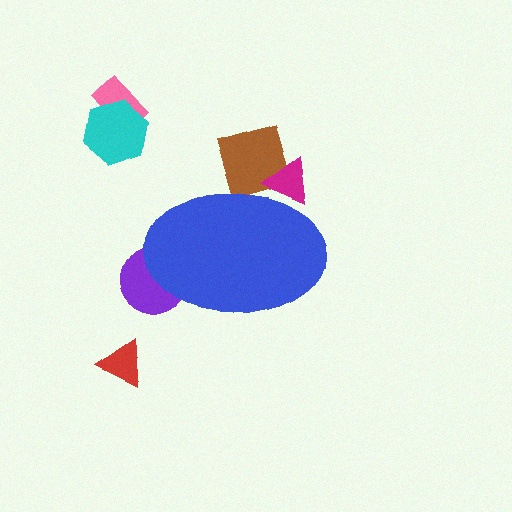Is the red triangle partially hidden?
No, the red triangle is fully visible.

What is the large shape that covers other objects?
A blue ellipse.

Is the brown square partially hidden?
Yes, the brown square is partially hidden behind the blue ellipse.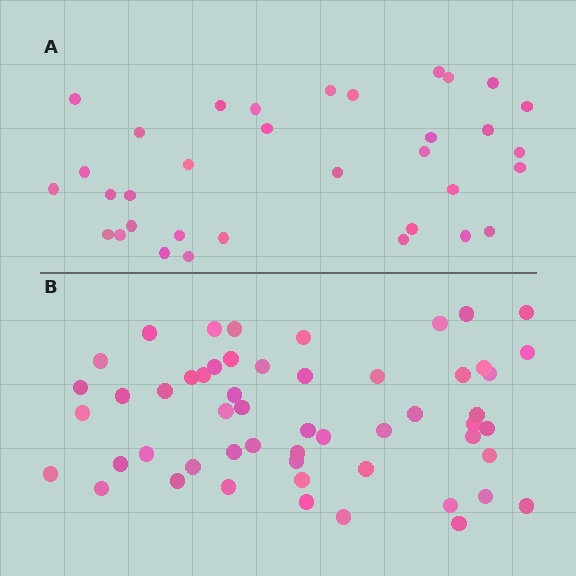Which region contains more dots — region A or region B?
Region B (the bottom region) has more dots.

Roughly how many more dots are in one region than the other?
Region B has approximately 20 more dots than region A.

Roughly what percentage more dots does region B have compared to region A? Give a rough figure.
About 60% more.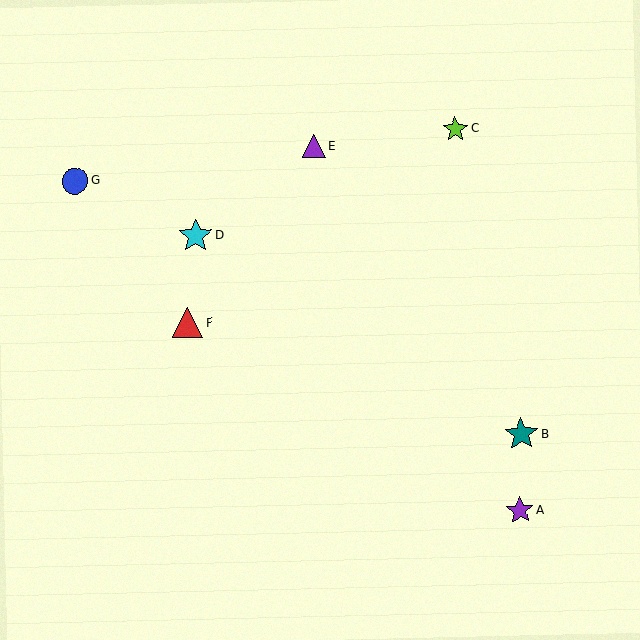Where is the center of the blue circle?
The center of the blue circle is at (75, 181).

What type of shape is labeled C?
Shape C is a lime star.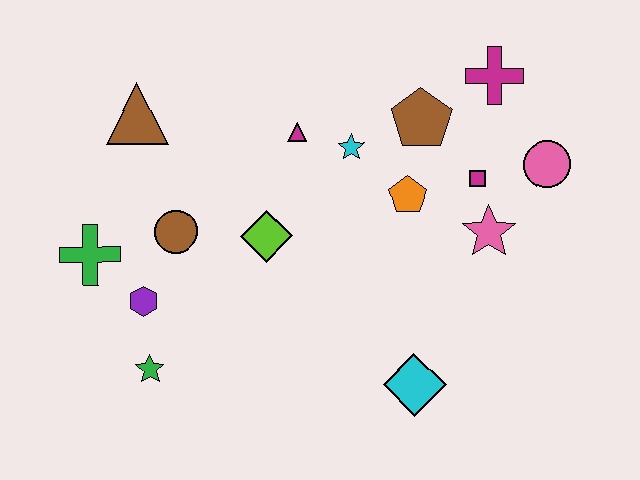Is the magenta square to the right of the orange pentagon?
Yes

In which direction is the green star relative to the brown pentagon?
The green star is to the left of the brown pentagon.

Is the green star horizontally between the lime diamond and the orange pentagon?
No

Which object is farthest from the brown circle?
The pink circle is farthest from the brown circle.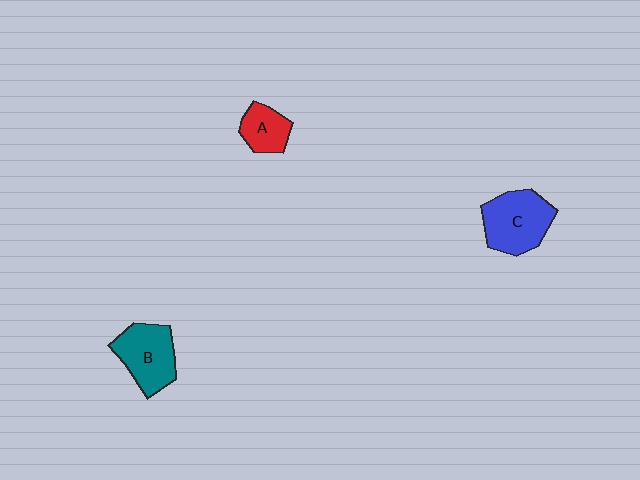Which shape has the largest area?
Shape C (blue).